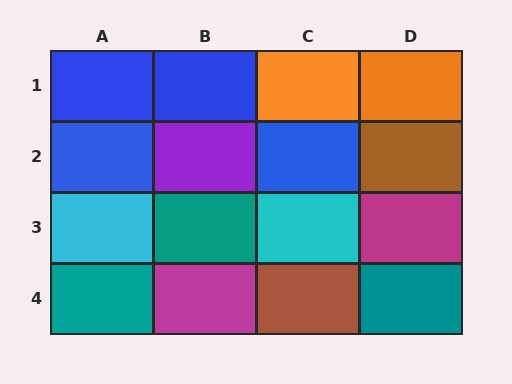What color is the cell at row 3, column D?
Magenta.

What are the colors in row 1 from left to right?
Blue, blue, orange, orange.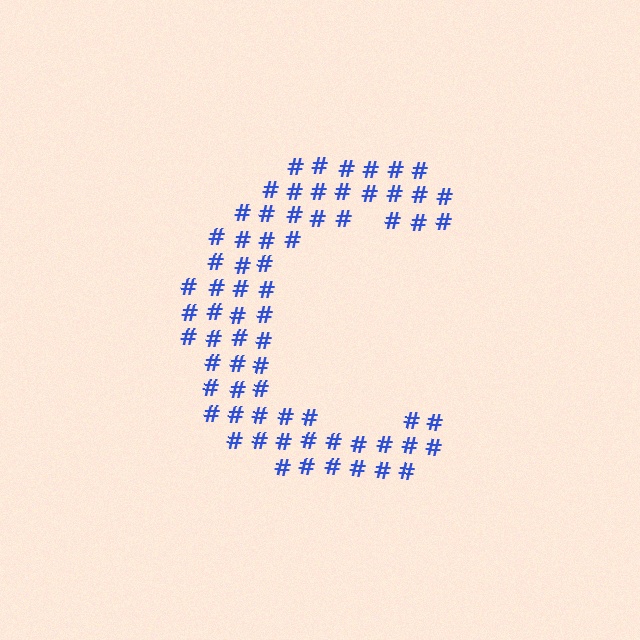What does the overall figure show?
The overall figure shows the letter C.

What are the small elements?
The small elements are hash symbols.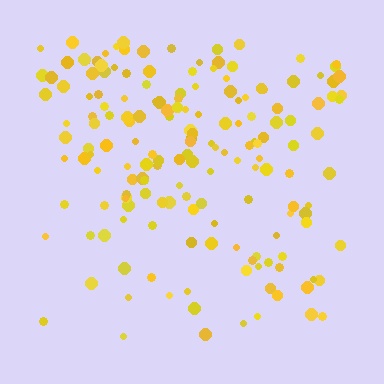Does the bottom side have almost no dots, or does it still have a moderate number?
Still a moderate number, just noticeably fewer than the top.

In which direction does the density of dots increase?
From bottom to top, with the top side densest.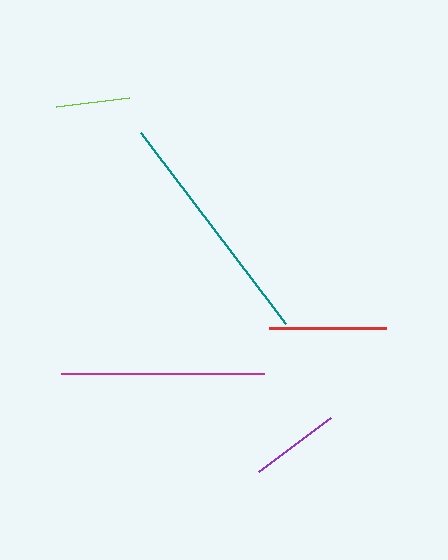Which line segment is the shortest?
The lime line is the shortest at approximately 74 pixels.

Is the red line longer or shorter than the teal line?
The teal line is longer than the red line.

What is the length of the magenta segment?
The magenta segment is approximately 203 pixels long.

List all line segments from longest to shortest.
From longest to shortest: teal, magenta, red, purple, lime.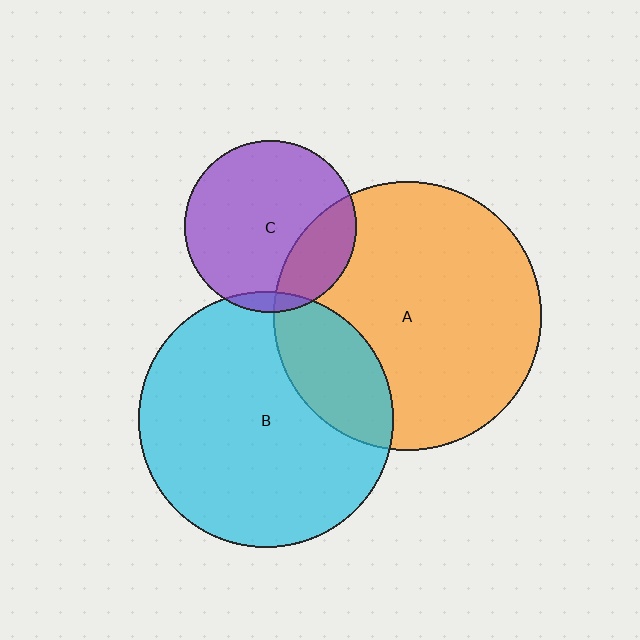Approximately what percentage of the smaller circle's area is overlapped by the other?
Approximately 5%.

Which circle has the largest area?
Circle A (orange).